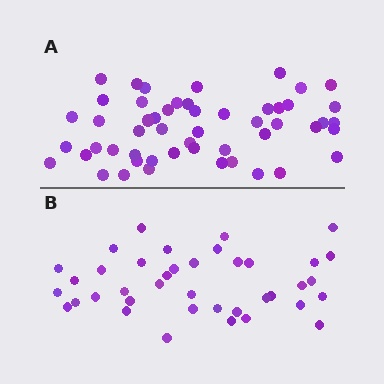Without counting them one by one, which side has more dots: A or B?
Region A (the top region) has more dots.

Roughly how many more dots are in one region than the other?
Region A has approximately 15 more dots than region B.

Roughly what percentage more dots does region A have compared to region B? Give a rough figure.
About 35% more.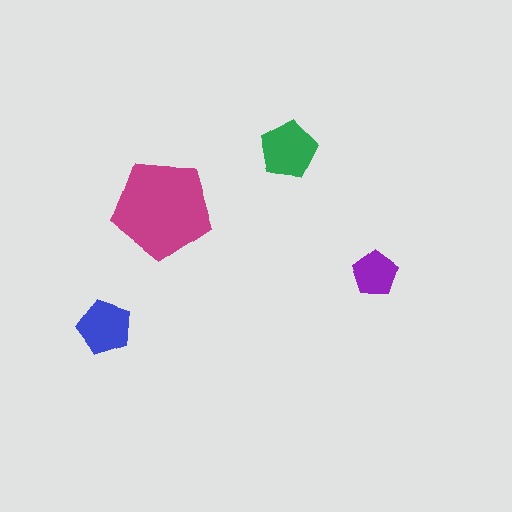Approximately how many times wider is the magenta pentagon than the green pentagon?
About 1.5 times wider.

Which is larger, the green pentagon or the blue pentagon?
The green one.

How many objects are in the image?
There are 4 objects in the image.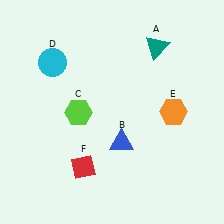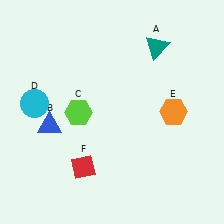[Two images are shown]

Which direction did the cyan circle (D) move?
The cyan circle (D) moved down.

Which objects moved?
The objects that moved are: the blue triangle (B), the cyan circle (D).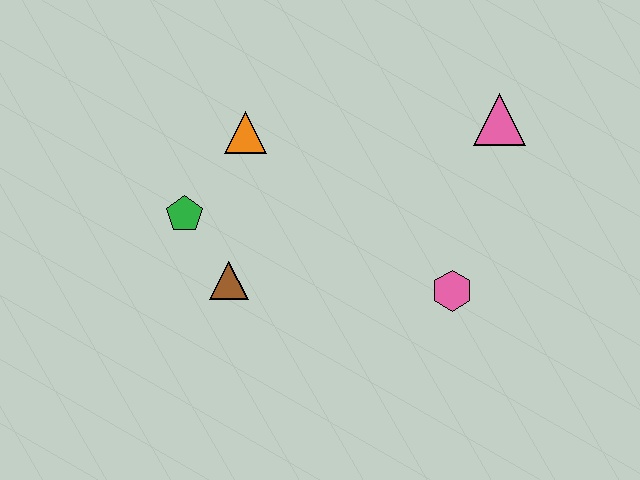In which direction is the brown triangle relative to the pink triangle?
The brown triangle is to the left of the pink triangle.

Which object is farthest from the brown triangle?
The pink triangle is farthest from the brown triangle.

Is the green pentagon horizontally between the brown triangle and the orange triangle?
No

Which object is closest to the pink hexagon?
The pink triangle is closest to the pink hexagon.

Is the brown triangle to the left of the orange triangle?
Yes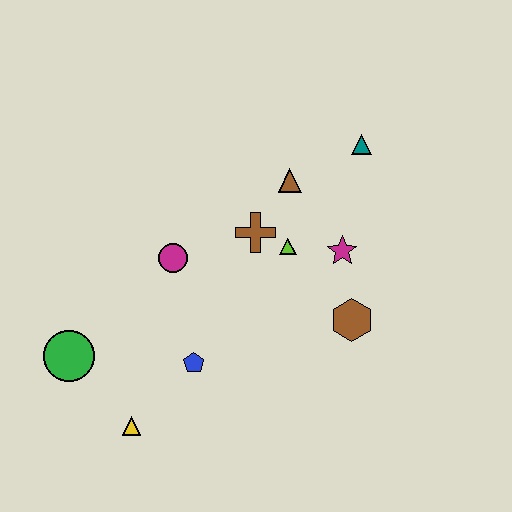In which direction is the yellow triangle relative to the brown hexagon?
The yellow triangle is to the left of the brown hexagon.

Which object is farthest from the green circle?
The teal triangle is farthest from the green circle.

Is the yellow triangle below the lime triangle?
Yes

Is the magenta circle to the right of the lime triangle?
No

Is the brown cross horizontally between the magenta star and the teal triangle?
No